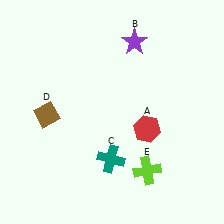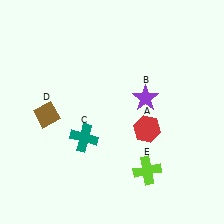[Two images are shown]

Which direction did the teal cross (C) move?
The teal cross (C) moved left.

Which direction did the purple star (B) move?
The purple star (B) moved down.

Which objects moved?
The objects that moved are: the purple star (B), the teal cross (C).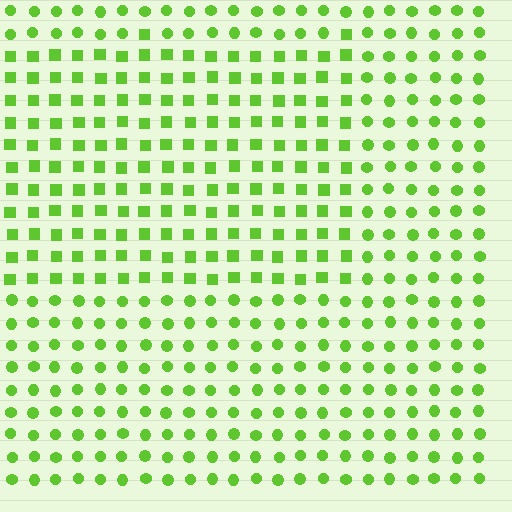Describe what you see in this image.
The image is filled with small lime elements arranged in a uniform grid. A rectangle-shaped region contains squares, while the surrounding area contains circles. The boundary is defined purely by the change in element shape.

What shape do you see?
I see a rectangle.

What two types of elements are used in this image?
The image uses squares inside the rectangle region and circles outside it.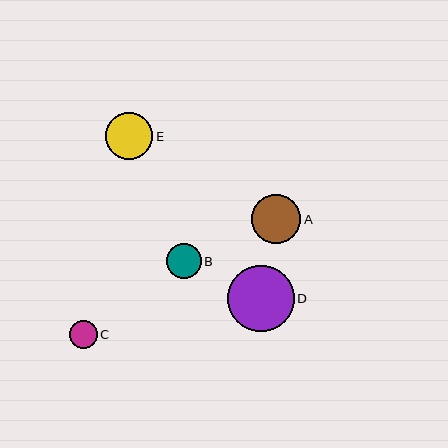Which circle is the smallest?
Circle C is the smallest with a size of approximately 28 pixels.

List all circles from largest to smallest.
From largest to smallest: D, A, E, B, C.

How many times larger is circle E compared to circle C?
Circle E is approximately 1.7 times the size of circle C.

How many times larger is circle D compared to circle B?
Circle D is approximately 1.9 times the size of circle B.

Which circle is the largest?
Circle D is the largest with a size of approximately 66 pixels.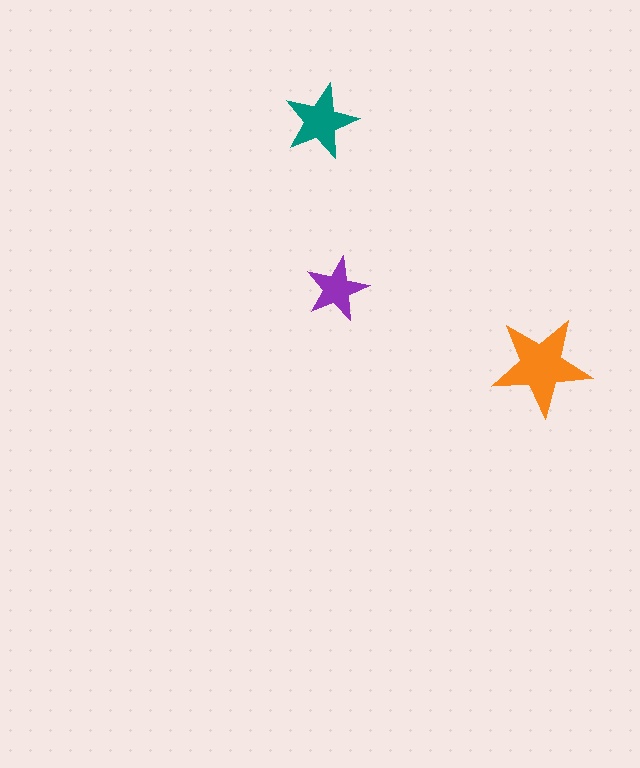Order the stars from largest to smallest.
the orange one, the teal one, the purple one.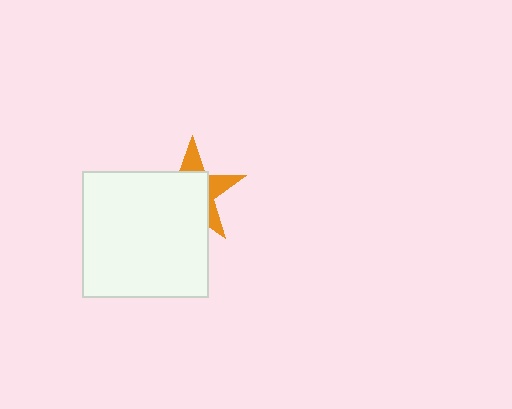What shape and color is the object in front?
The object in front is a white square.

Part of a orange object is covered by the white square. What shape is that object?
It is a star.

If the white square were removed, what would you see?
You would see the complete orange star.